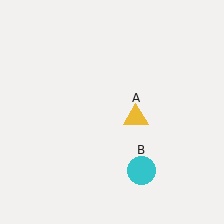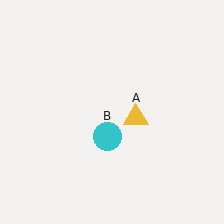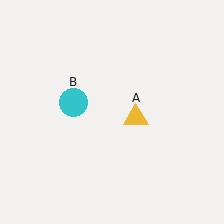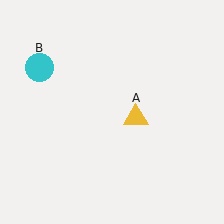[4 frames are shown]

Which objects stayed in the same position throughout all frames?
Yellow triangle (object A) remained stationary.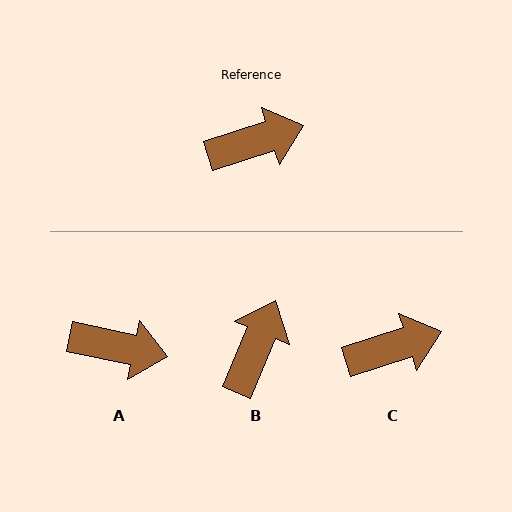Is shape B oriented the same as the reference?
No, it is off by about 49 degrees.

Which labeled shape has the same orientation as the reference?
C.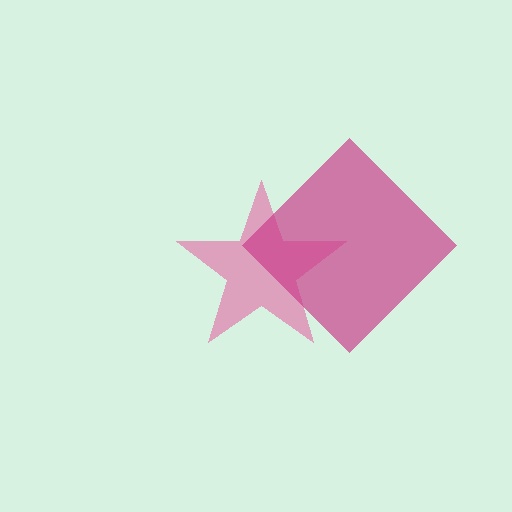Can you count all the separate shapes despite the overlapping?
Yes, there are 2 separate shapes.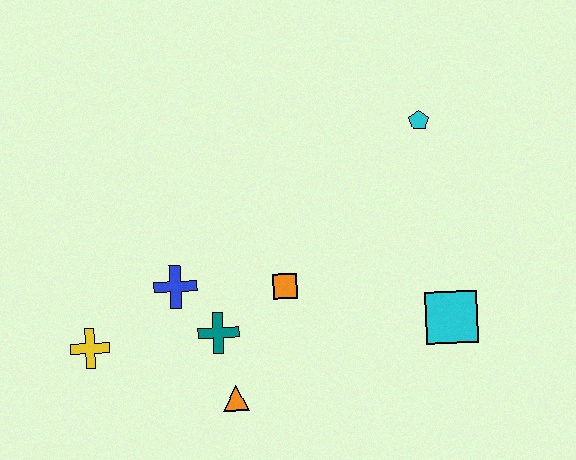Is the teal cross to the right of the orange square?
No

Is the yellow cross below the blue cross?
Yes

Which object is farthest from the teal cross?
The cyan pentagon is farthest from the teal cross.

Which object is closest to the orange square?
The teal cross is closest to the orange square.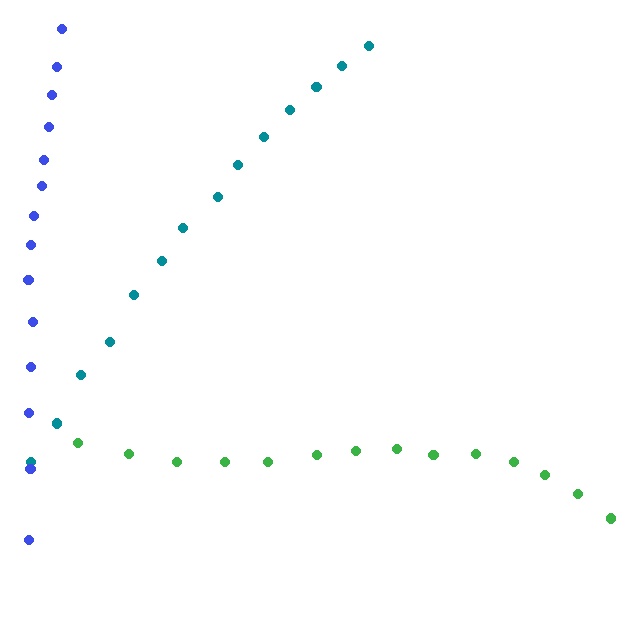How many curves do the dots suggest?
There are 3 distinct paths.